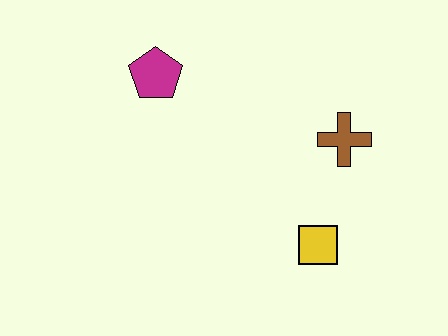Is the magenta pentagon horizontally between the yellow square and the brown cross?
No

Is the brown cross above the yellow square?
Yes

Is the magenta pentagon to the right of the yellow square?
No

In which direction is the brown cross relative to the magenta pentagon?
The brown cross is to the right of the magenta pentagon.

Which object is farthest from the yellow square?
The magenta pentagon is farthest from the yellow square.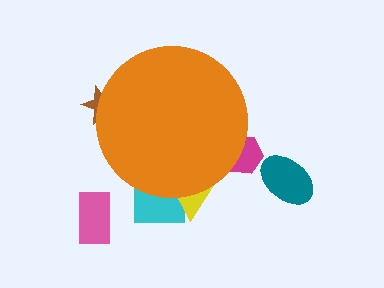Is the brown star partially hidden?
Yes, the brown star is partially hidden behind the orange circle.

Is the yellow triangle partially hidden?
Yes, the yellow triangle is partially hidden behind the orange circle.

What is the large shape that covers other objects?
An orange circle.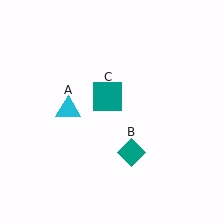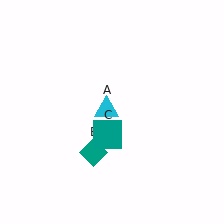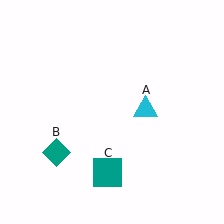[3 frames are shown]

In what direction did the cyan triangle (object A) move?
The cyan triangle (object A) moved right.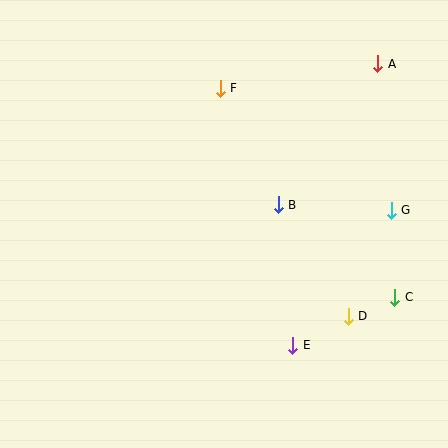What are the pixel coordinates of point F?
Point F is at (220, 88).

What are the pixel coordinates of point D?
Point D is at (348, 316).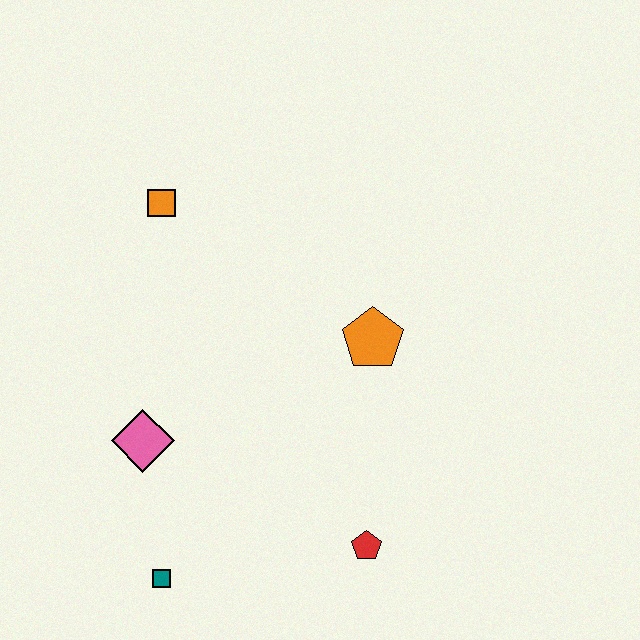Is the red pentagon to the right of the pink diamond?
Yes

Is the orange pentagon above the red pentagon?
Yes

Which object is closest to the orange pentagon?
The red pentagon is closest to the orange pentagon.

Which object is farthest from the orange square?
The red pentagon is farthest from the orange square.